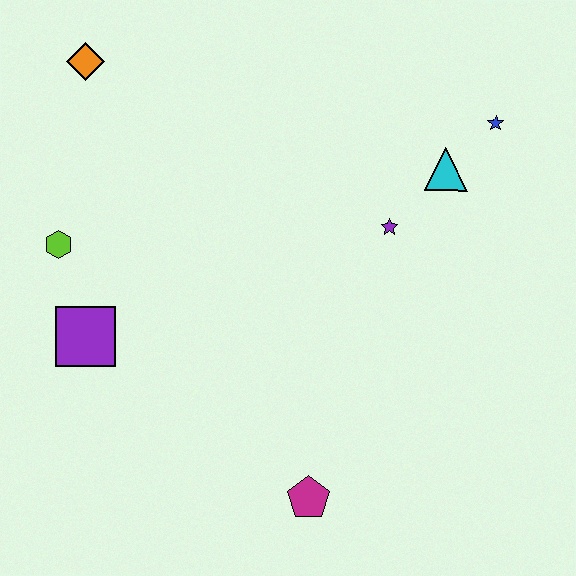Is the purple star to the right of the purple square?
Yes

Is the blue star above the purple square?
Yes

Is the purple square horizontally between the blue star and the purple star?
No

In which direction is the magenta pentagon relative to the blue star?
The magenta pentagon is below the blue star.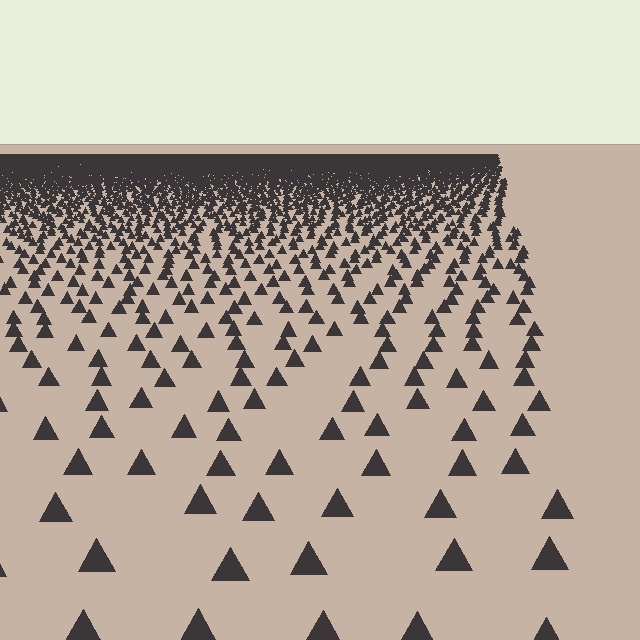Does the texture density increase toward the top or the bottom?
Density increases toward the top.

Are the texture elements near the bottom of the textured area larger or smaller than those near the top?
Larger. Near the bottom, elements are closer to the viewer and appear at a bigger on-screen size.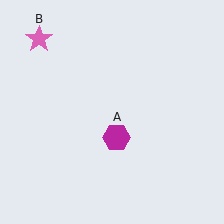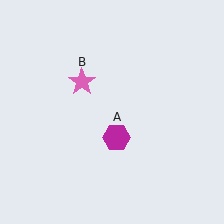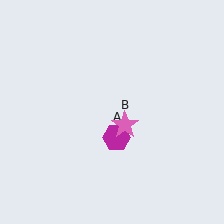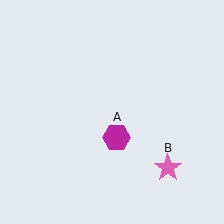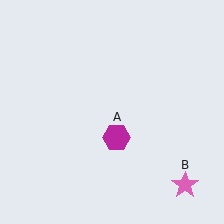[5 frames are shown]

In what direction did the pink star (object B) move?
The pink star (object B) moved down and to the right.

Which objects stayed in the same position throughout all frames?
Magenta hexagon (object A) remained stationary.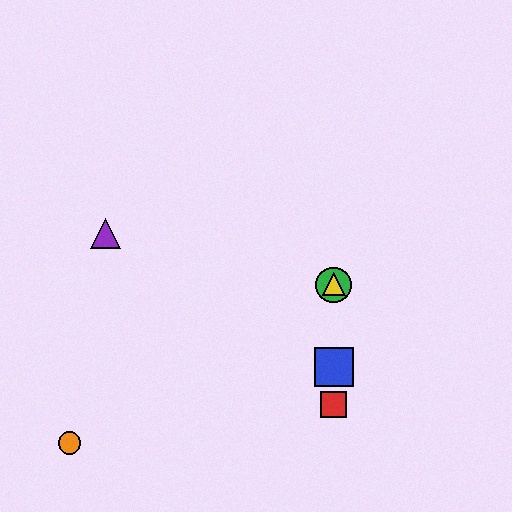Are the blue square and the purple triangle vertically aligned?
No, the blue square is at x≈334 and the purple triangle is at x≈105.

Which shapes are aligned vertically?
The red square, the blue square, the green circle, the yellow triangle are aligned vertically.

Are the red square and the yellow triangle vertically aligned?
Yes, both are at x≈334.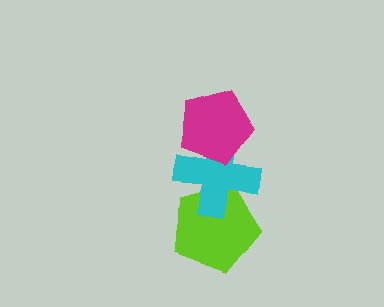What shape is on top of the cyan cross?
The magenta pentagon is on top of the cyan cross.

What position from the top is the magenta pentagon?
The magenta pentagon is 1st from the top.